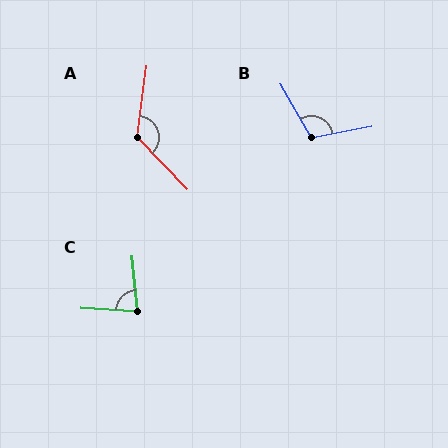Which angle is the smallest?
C, at approximately 81 degrees.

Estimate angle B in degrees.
Approximately 109 degrees.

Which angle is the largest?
A, at approximately 129 degrees.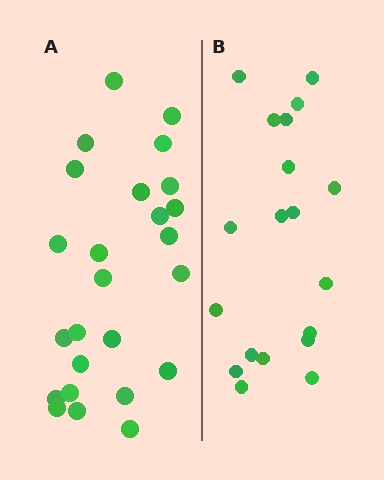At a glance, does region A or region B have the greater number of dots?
Region A (the left region) has more dots.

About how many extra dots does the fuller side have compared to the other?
Region A has about 6 more dots than region B.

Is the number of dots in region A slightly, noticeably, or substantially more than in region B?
Region A has noticeably more, but not dramatically so. The ratio is roughly 1.3 to 1.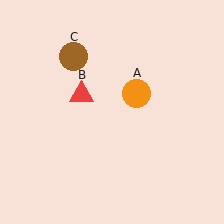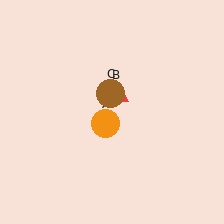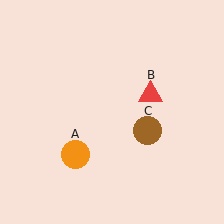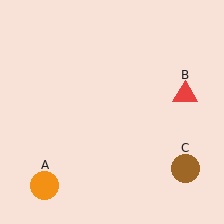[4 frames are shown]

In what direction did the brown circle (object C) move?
The brown circle (object C) moved down and to the right.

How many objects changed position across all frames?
3 objects changed position: orange circle (object A), red triangle (object B), brown circle (object C).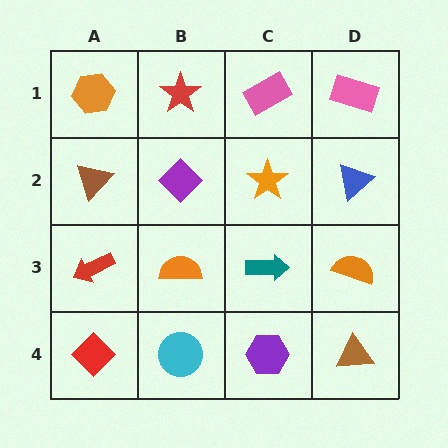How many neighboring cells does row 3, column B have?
4.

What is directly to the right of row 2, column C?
A blue triangle.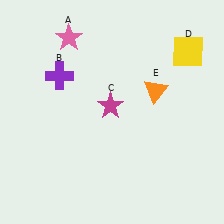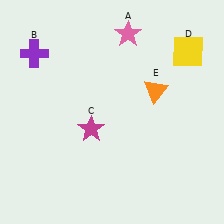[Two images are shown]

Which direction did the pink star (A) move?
The pink star (A) moved right.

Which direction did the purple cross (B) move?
The purple cross (B) moved left.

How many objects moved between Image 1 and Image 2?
3 objects moved between the two images.